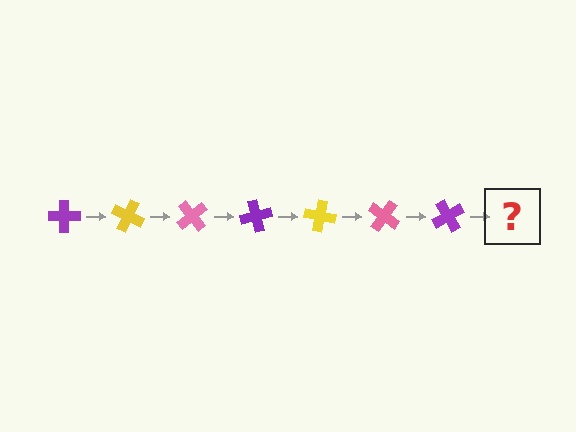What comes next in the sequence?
The next element should be a yellow cross, rotated 175 degrees from the start.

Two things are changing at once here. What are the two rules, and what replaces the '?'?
The two rules are that it rotates 25 degrees each step and the color cycles through purple, yellow, and pink. The '?' should be a yellow cross, rotated 175 degrees from the start.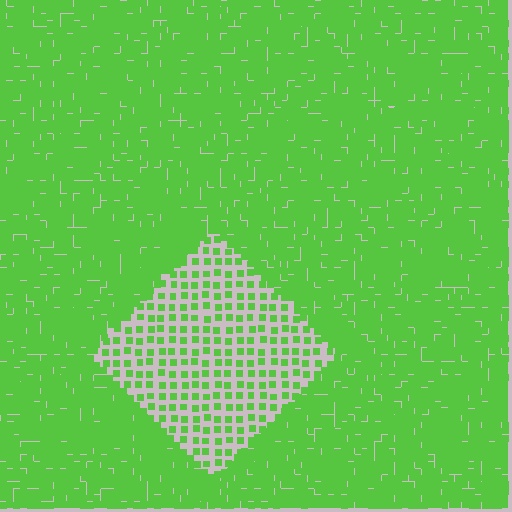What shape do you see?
I see a diamond.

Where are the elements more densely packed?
The elements are more densely packed outside the diamond boundary.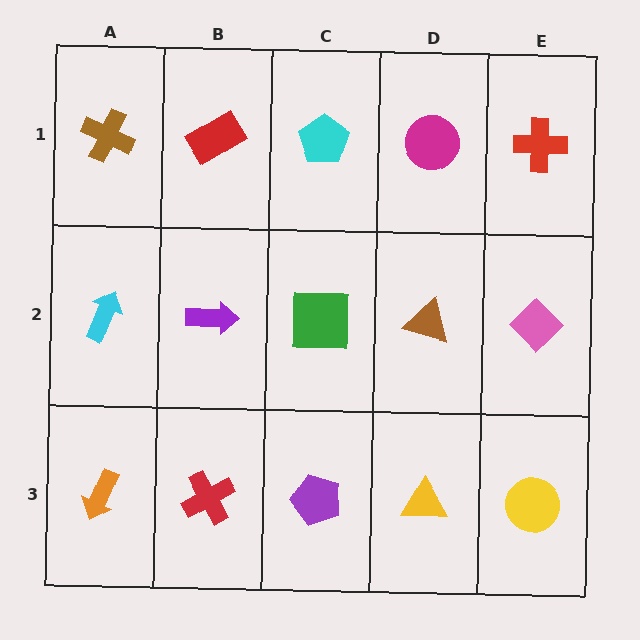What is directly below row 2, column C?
A purple pentagon.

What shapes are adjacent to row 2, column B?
A red rectangle (row 1, column B), a red cross (row 3, column B), a cyan arrow (row 2, column A), a green square (row 2, column C).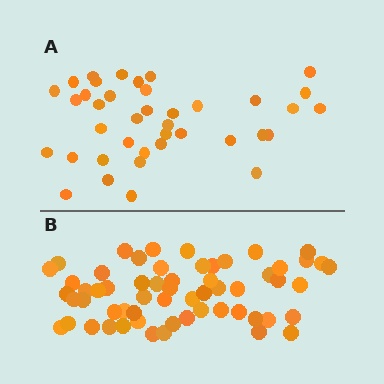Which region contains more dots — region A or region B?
Region B (the bottom region) has more dots.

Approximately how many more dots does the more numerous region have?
Region B has approximately 20 more dots than region A.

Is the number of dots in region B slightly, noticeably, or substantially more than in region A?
Region B has substantially more. The ratio is roughly 1.5 to 1.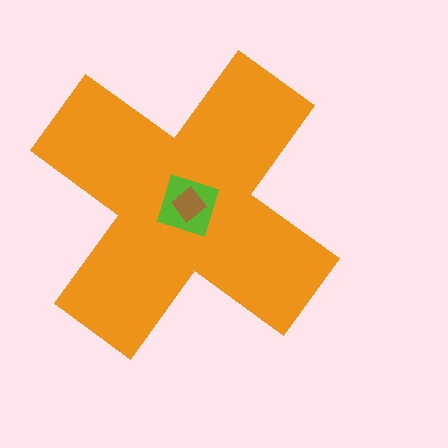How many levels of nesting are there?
3.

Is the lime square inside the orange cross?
Yes.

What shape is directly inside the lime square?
The brown diamond.